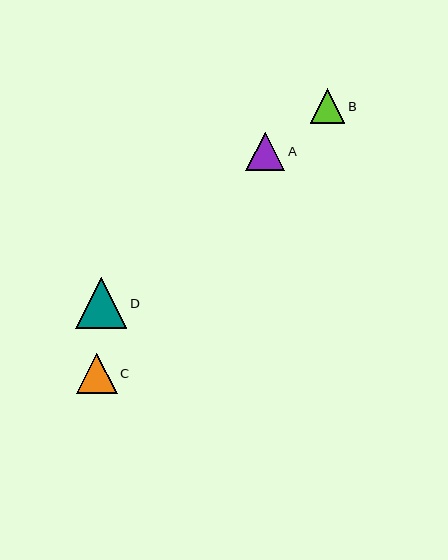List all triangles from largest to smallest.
From largest to smallest: D, C, A, B.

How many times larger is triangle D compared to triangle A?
Triangle D is approximately 1.3 times the size of triangle A.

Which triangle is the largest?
Triangle D is the largest with a size of approximately 51 pixels.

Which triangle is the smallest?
Triangle B is the smallest with a size of approximately 34 pixels.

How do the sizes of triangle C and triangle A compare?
Triangle C and triangle A are approximately the same size.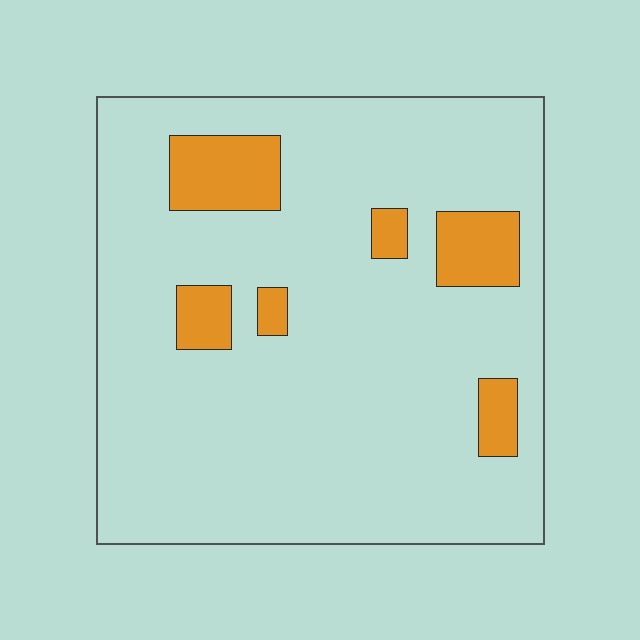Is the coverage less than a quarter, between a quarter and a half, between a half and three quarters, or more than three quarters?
Less than a quarter.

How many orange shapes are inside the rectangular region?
6.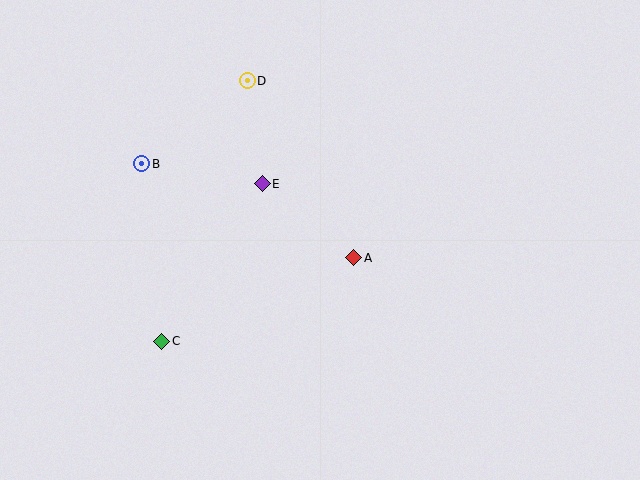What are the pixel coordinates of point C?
Point C is at (162, 341).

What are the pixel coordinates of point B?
Point B is at (142, 164).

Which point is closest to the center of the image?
Point A at (354, 258) is closest to the center.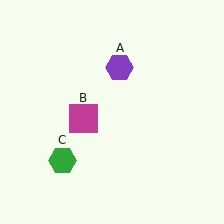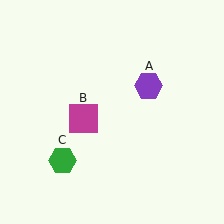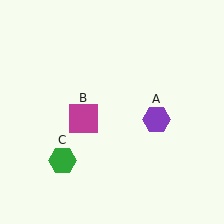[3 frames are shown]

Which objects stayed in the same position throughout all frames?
Magenta square (object B) and green hexagon (object C) remained stationary.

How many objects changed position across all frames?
1 object changed position: purple hexagon (object A).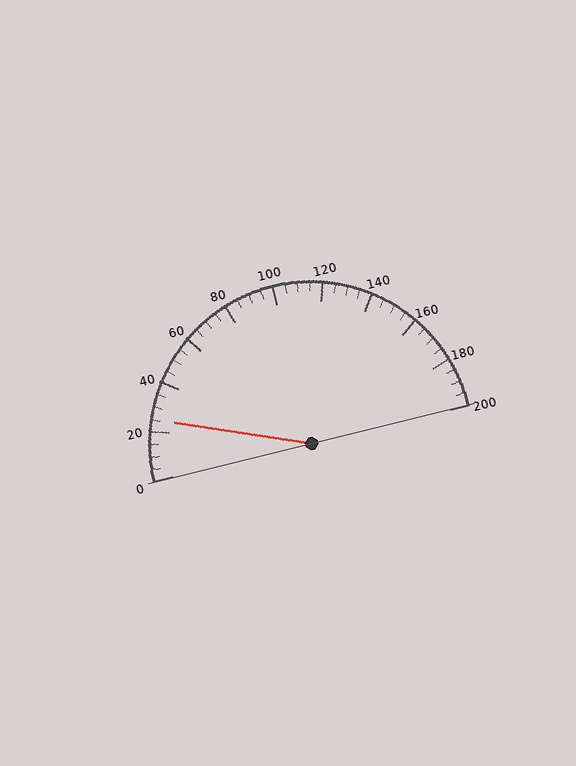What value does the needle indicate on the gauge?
The needle indicates approximately 25.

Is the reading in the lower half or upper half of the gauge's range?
The reading is in the lower half of the range (0 to 200).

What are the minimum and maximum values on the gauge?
The gauge ranges from 0 to 200.